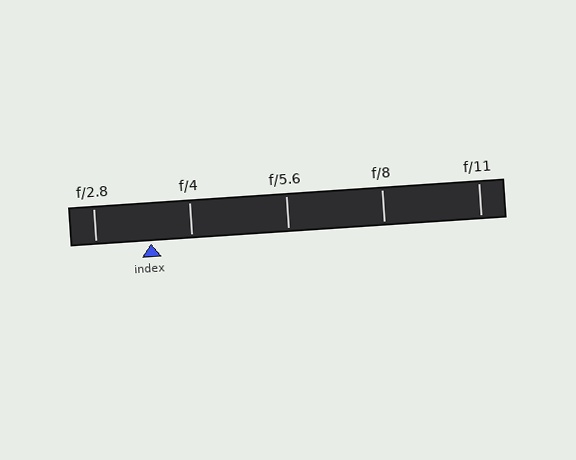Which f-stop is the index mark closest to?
The index mark is closest to f/4.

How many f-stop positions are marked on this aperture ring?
There are 5 f-stop positions marked.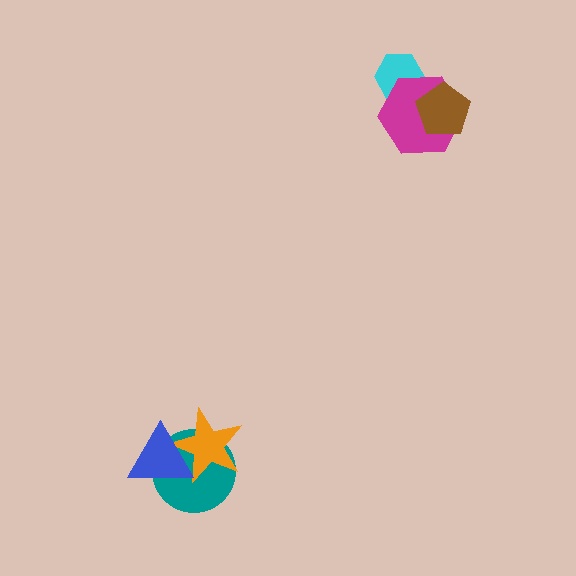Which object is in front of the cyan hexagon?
The magenta hexagon is in front of the cyan hexagon.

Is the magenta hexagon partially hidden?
Yes, it is partially covered by another shape.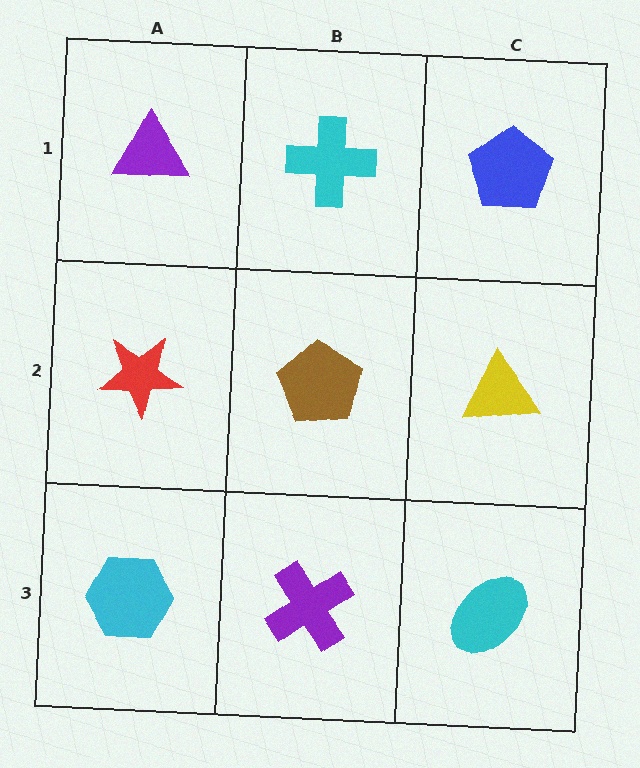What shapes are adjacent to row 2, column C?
A blue pentagon (row 1, column C), a cyan ellipse (row 3, column C), a brown pentagon (row 2, column B).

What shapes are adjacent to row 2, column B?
A cyan cross (row 1, column B), a purple cross (row 3, column B), a red star (row 2, column A), a yellow triangle (row 2, column C).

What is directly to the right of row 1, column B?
A blue pentagon.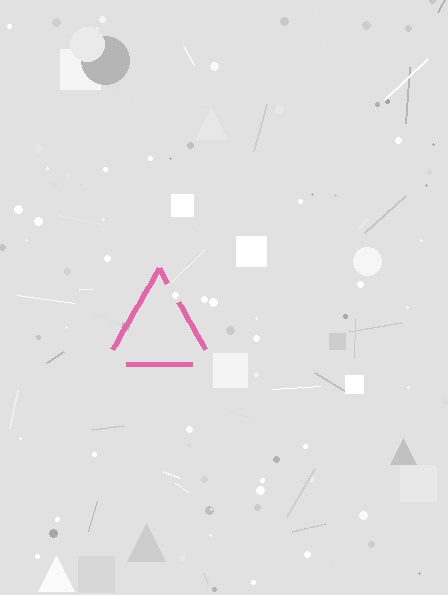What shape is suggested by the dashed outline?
The dashed outline suggests a triangle.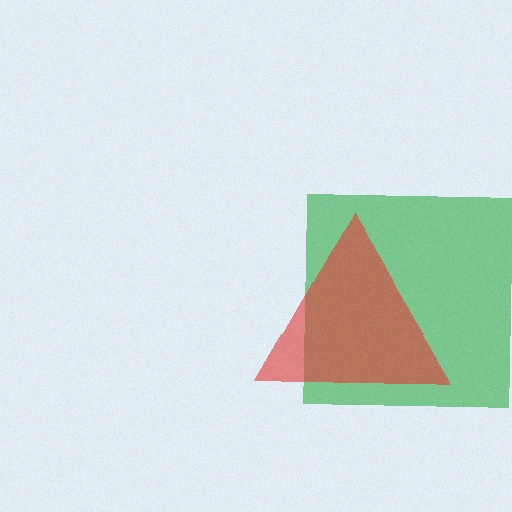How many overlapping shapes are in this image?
There are 2 overlapping shapes in the image.